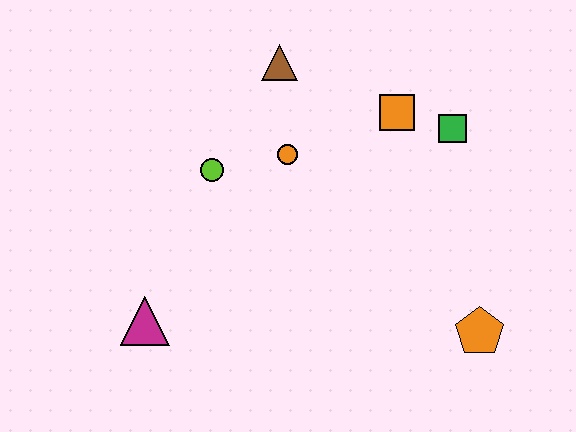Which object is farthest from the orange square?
The magenta triangle is farthest from the orange square.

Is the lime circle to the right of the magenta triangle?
Yes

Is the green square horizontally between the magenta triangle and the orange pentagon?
Yes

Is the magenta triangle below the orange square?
Yes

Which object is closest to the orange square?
The green square is closest to the orange square.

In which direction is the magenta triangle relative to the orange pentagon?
The magenta triangle is to the left of the orange pentagon.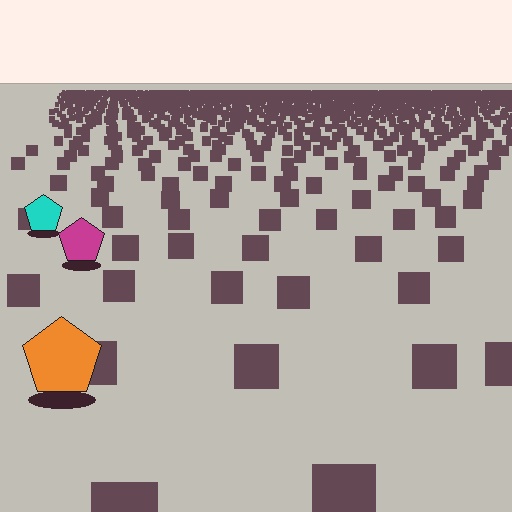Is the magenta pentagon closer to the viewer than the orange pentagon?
No. The orange pentagon is closer — you can tell from the texture gradient: the ground texture is coarser near it.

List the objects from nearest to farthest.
From nearest to farthest: the orange pentagon, the magenta pentagon, the cyan pentagon.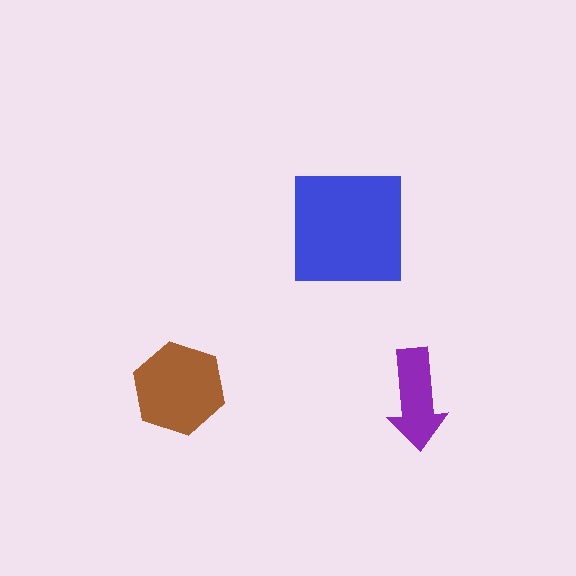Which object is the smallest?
The purple arrow.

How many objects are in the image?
There are 3 objects in the image.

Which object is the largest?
The blue square.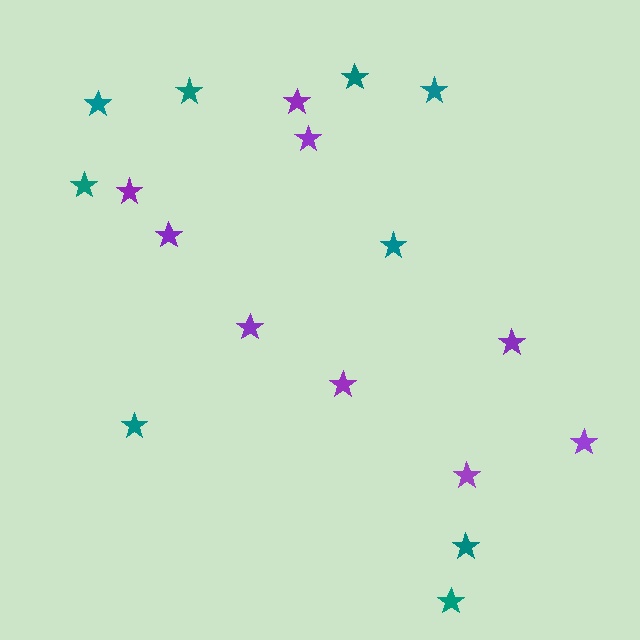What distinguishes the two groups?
There are 2 groups: one group of teal stars (9) and one group of purple stars (9).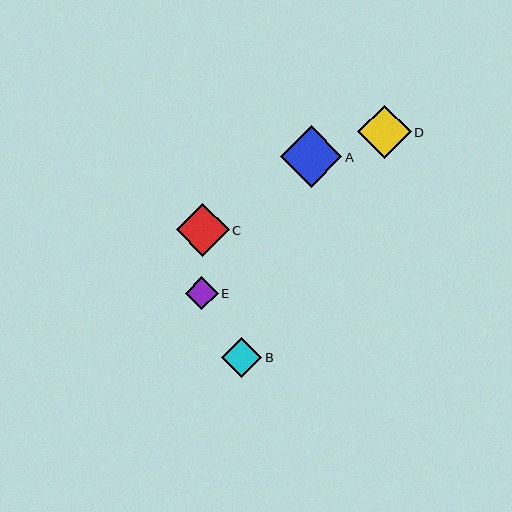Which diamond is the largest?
Diamond A is the largest with a size of approximately 62 pixels.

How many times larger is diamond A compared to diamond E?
Diamond A is approximately 1.9 times the size of diamond E.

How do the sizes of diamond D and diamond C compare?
Diamond D and diamond C are approximately the same size.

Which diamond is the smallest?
Diamond E is the smallest with a size of approximately 33 pixels.